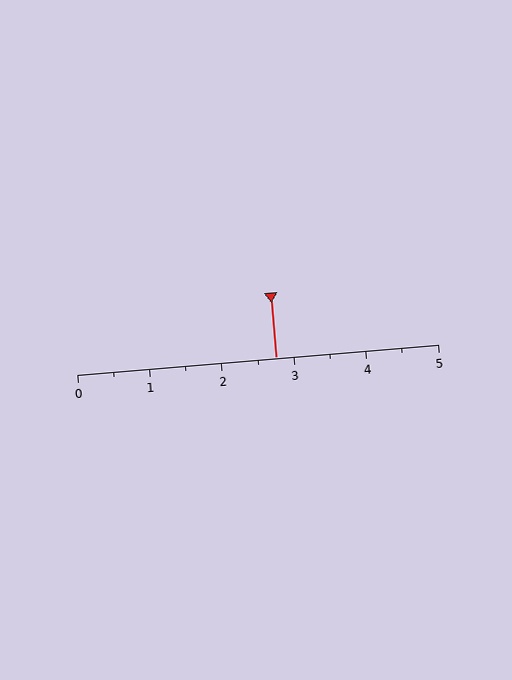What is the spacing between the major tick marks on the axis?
The major ticks are spaced 1 apart.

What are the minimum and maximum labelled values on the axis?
The axis runs from 0 to 5.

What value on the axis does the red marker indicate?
The marker indicates approximately 2.8.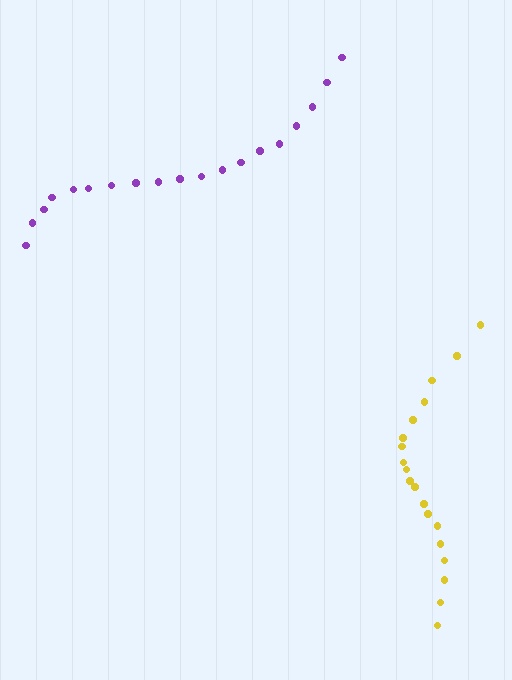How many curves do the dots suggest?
There are 2 distinct paths.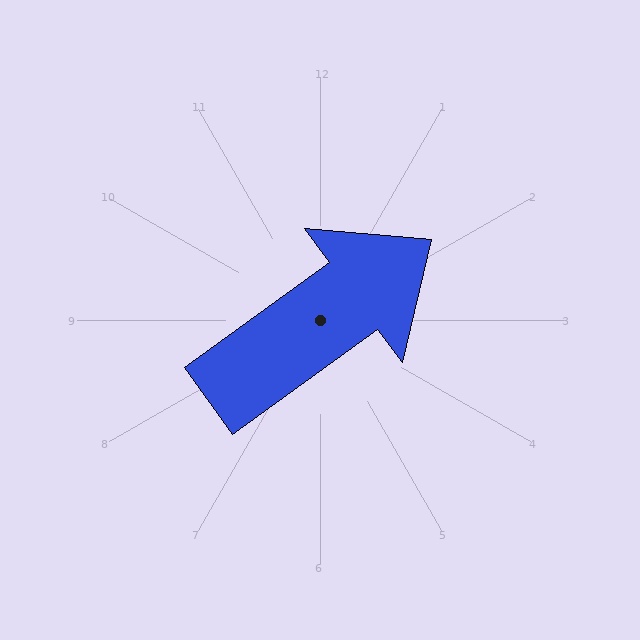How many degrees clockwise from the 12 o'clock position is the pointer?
Approximately 54 degrees.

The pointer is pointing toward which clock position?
Roughly 2 o'clock.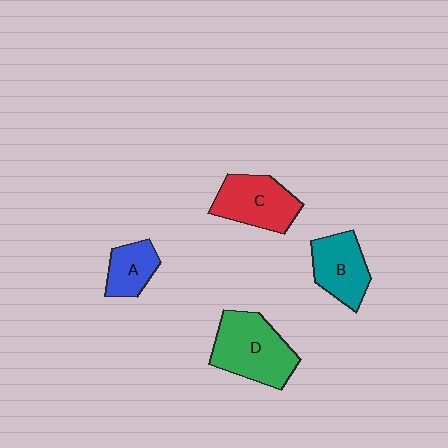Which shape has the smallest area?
Shape A (blue).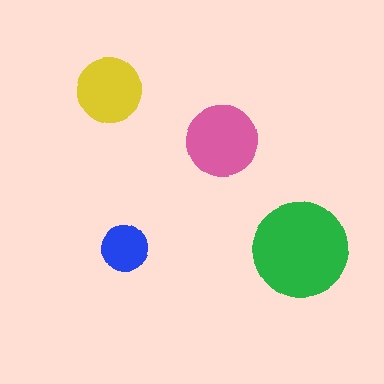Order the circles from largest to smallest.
the green one, the pink one, the yellow one, the blue one.